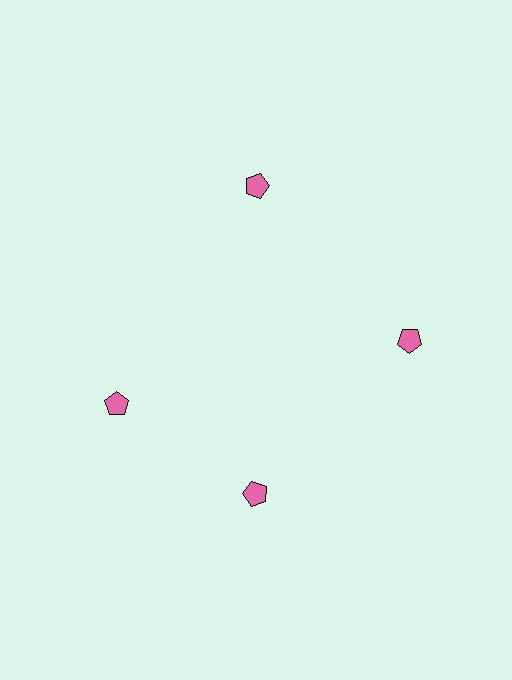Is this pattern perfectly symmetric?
No. The 4 pink pentagons are arranged in a ring, but one element near the 9 o'clock position is rotated out of alignment along the ring, breaking the 4-fold rotational symmetry.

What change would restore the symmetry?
The symmetry would be restored by rotating it back into even spacing with its neighbors so that all 4 pentagons sit at equal angles and equal distance from the center.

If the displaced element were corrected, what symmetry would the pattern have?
It would have 4-fold rotational symmetry — the pattern would map onto itself every 90 degrees.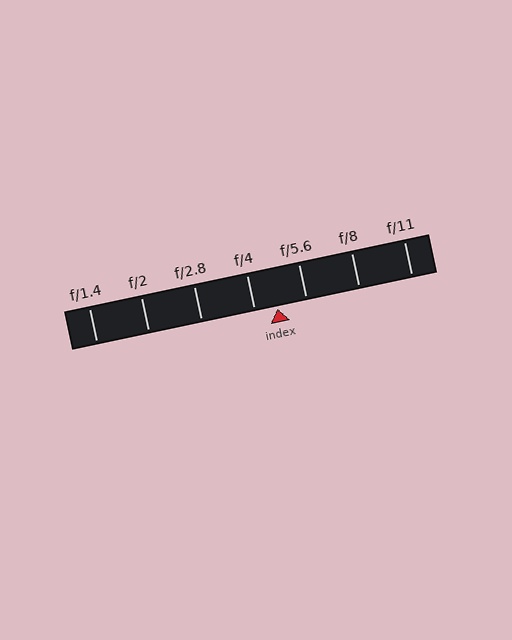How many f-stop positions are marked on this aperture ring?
There are 7 f-stop positions marked.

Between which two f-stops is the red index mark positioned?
The index mark is between f/4 and f/5.6.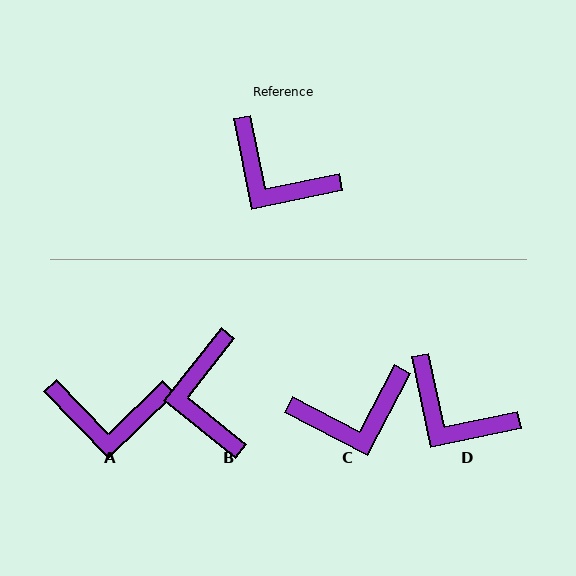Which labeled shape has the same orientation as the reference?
D.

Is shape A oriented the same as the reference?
No, it is off by about 32 degrees.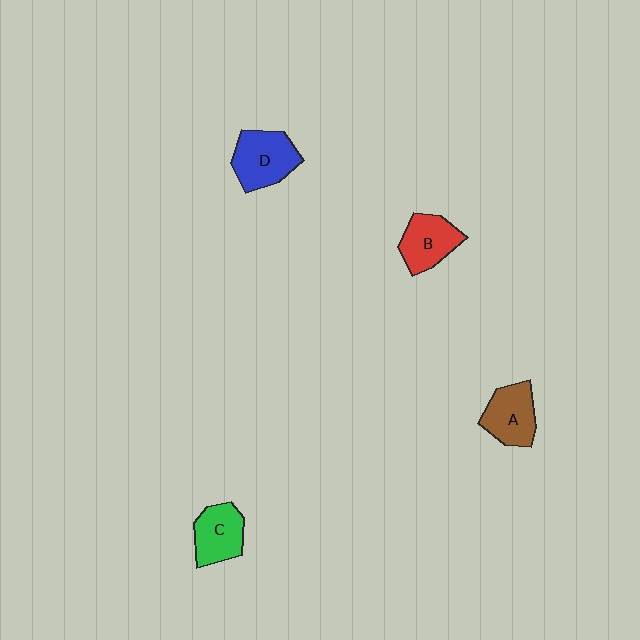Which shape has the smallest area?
Shape C (green).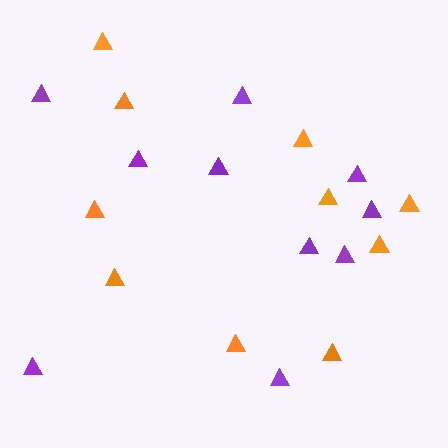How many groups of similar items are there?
There are 2 groups: one group of purple triangles (10) and one group of orange triangles (10).